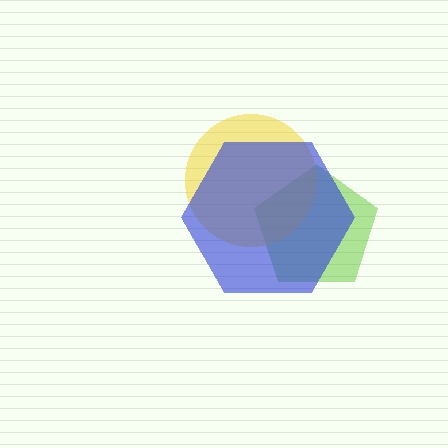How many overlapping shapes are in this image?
There are 3 overlapping shapes in the image.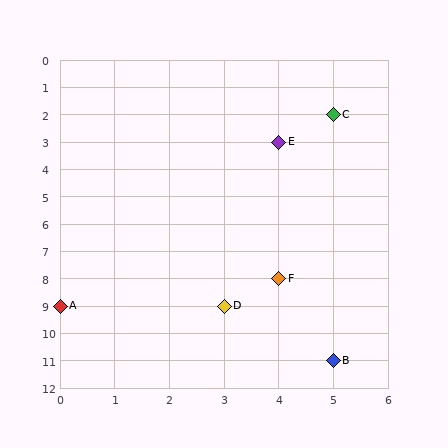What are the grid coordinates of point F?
Point F is at grid coordinates (4, 8).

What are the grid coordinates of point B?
Point B is at grid coordinates (5, 11).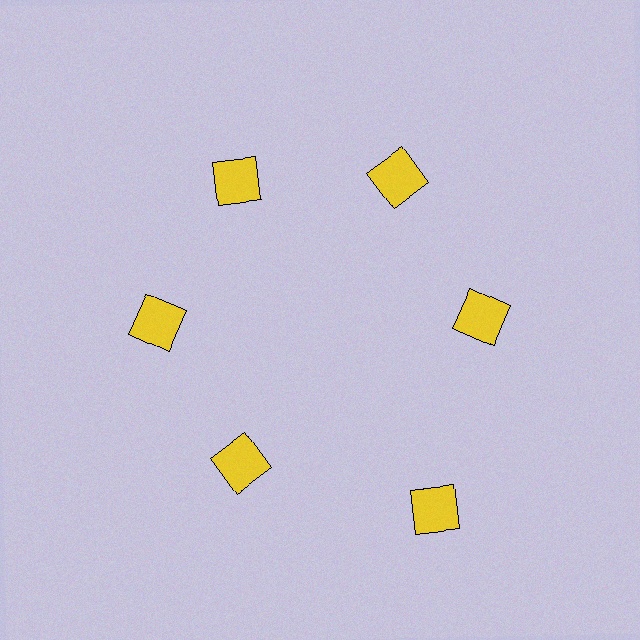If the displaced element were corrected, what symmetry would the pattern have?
It would have 6-fold rotational symmetry — the pattern would map onto itself every 60 degrees.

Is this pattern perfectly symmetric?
No. The 6 yellow squares are arranged in a ring, but one element near the 5 o'clock position is pushed outward from the center, breaking the 6-fold rotational symmetry.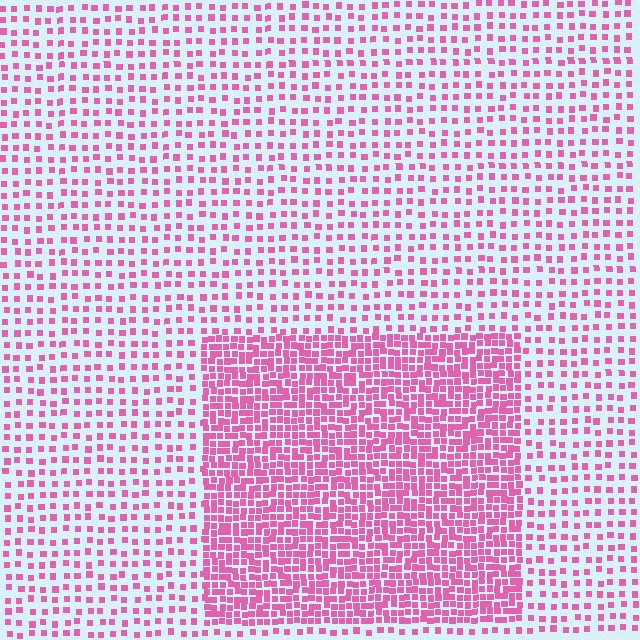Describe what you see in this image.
The image contains small pink elements arranged at two different densities. A rectangle-shaped region is visible where the elements are more densely packed than the surrounding area.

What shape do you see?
I see a rectangle.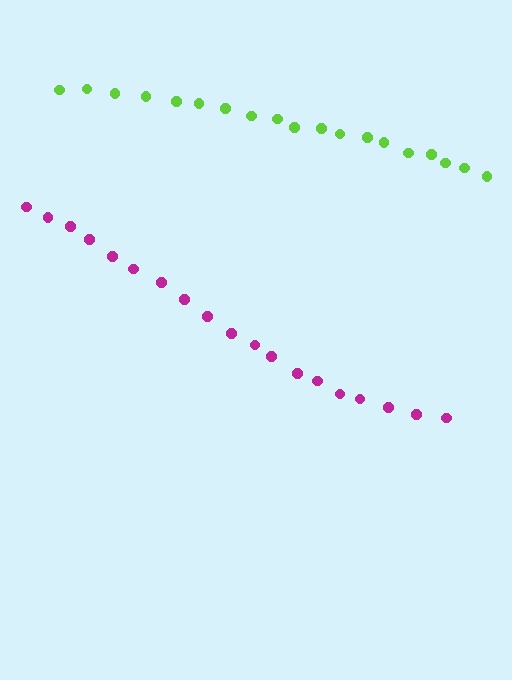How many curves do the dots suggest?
There are 2 distinct paths.